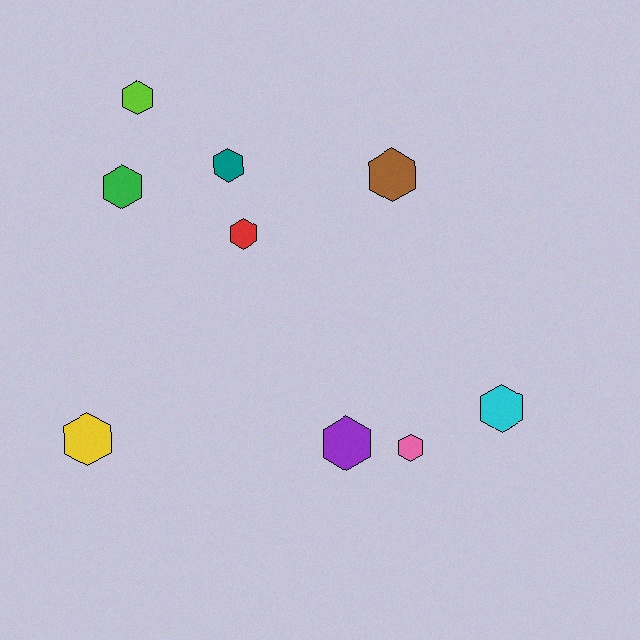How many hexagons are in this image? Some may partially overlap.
There are 9 hexagons.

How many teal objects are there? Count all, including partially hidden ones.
There is 1 teal object.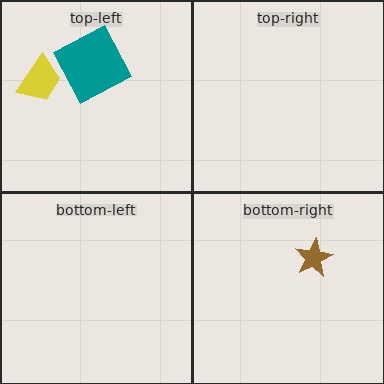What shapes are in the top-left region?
The teal square, the yellow trapezoid.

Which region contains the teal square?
The top-left region.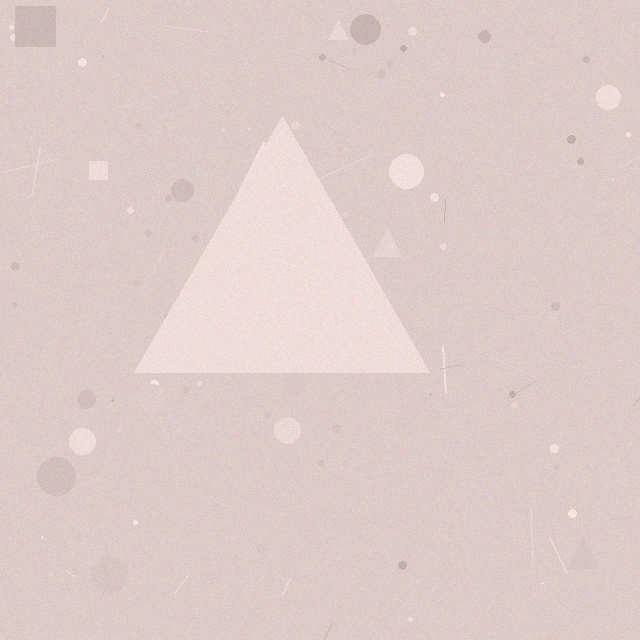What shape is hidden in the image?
A triangle is hidden in the image.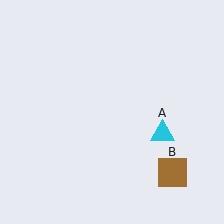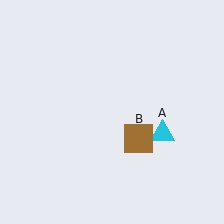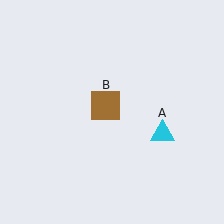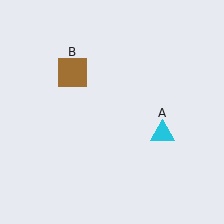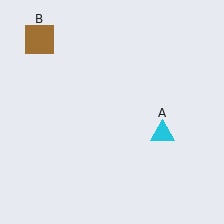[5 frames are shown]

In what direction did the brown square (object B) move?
The brown square (object B) moved up and to the left.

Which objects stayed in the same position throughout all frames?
Cyan triangle (object A) remained stationary.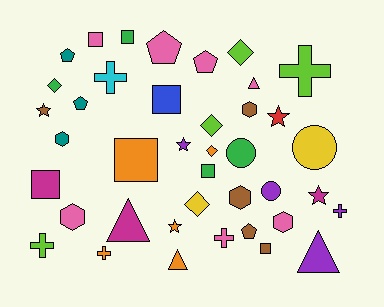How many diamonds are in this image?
There are 5 diamonds.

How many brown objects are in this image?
There are 5 brown objects.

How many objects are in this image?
There are 40 objects.